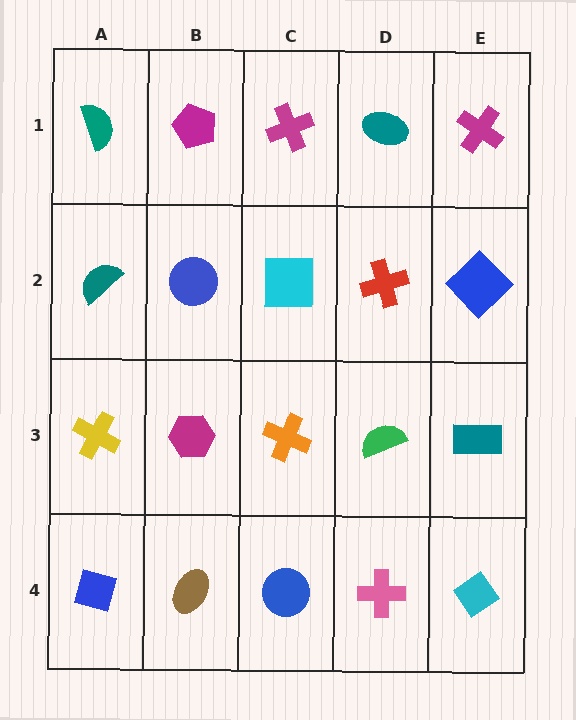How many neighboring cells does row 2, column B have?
4.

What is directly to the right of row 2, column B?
A cyan square.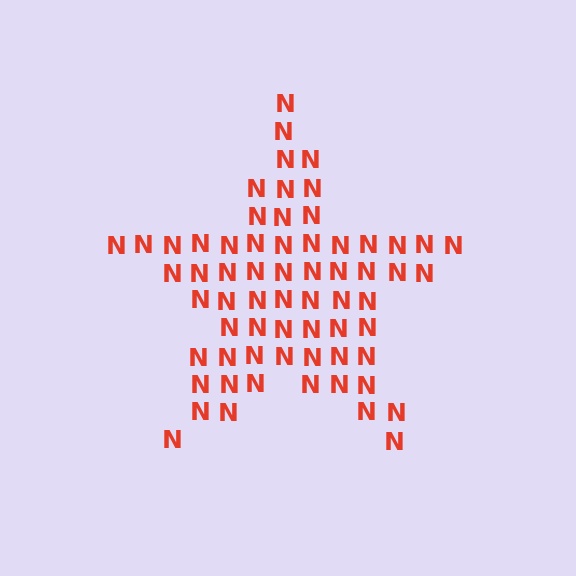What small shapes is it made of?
It is made of small letter N's.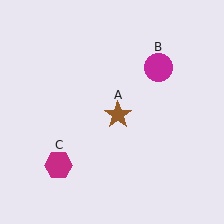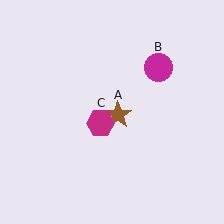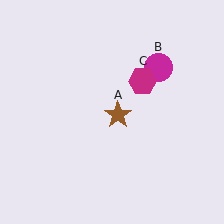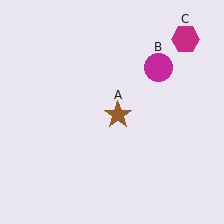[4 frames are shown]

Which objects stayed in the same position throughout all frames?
Brown star (object A) and magenta circle (object B) remained stationary.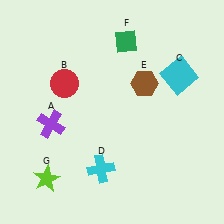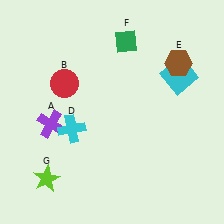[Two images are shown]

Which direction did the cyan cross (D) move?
The cyan cross (D) moved up.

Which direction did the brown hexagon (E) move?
The brown hexagon (E) moved right.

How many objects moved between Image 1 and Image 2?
2 objects moved between the two images.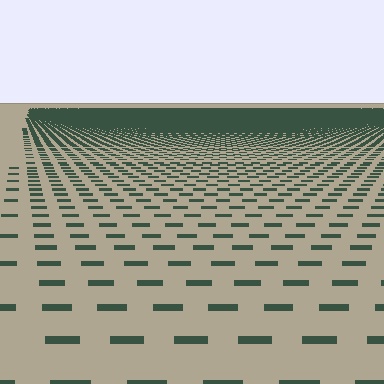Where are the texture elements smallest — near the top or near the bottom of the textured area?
Near the top.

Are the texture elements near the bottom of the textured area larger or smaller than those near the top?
Larger. Near the bottom, elements are closer to the viewer and appear at a bigger on-screen size.